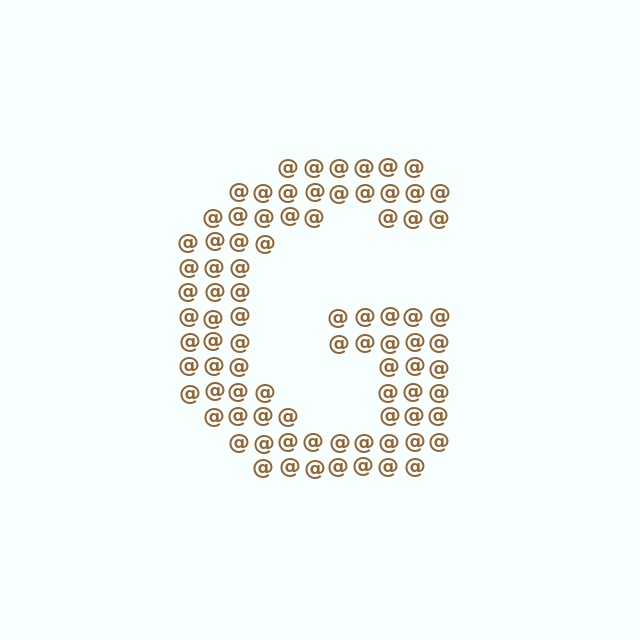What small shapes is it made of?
It is made of small at signs.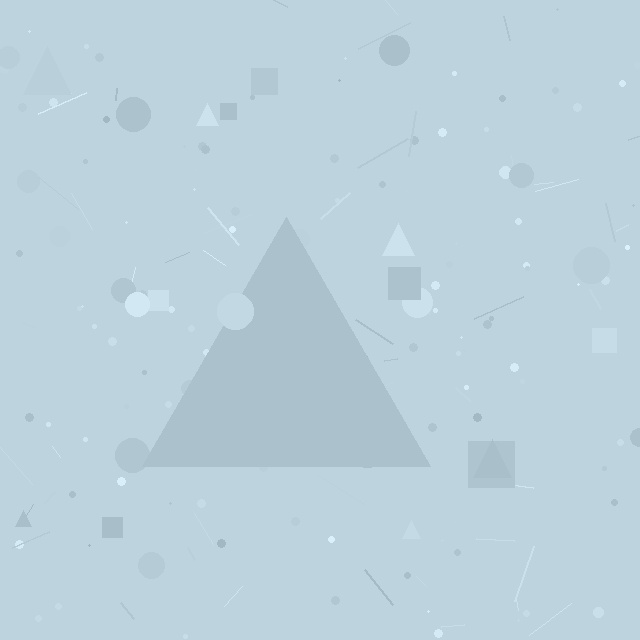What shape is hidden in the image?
A triangle is hidden in the image.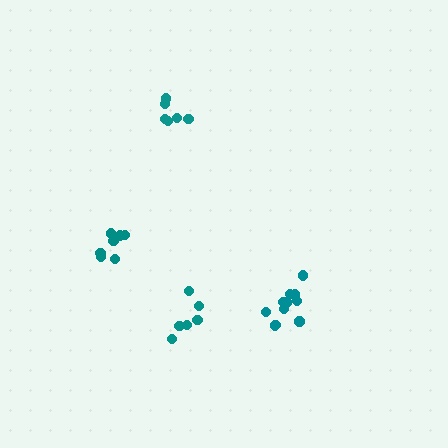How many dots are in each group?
Group 1: 7 dots, Group 2: 6 dots, Group 3: 6 dots, Group 4: 11 dots (30 total).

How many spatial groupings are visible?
There are 4 spatial groupings.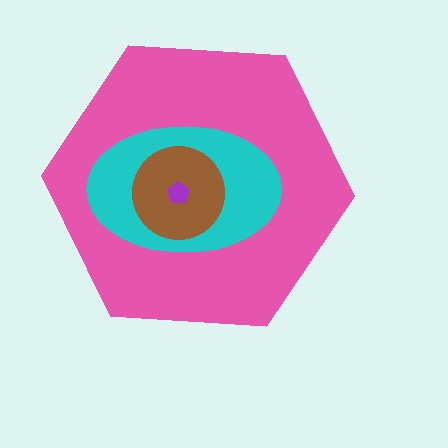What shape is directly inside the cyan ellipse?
The brown circle.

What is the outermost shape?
The pink hexagon.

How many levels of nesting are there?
4.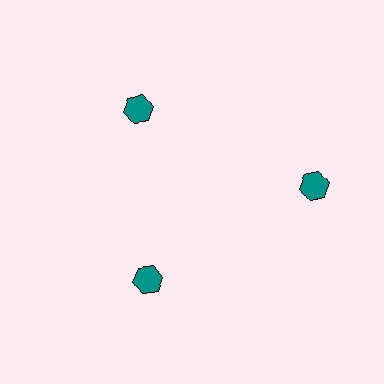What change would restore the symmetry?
The symmetry would be restored by moving it inward, back onto the ring so that all 3 hexagons sit at equal angles and equal distance from the center.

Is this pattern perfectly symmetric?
No. The 3 teal hexagons are arranged in a ring, but one element near the 3 o'clock position is pushed outward from the center, breaking the 3-fold rotational symmetry.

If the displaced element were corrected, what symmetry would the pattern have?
It would have 3-fold rotational symmetry — the pattern would map onto itself every 120 degrees.